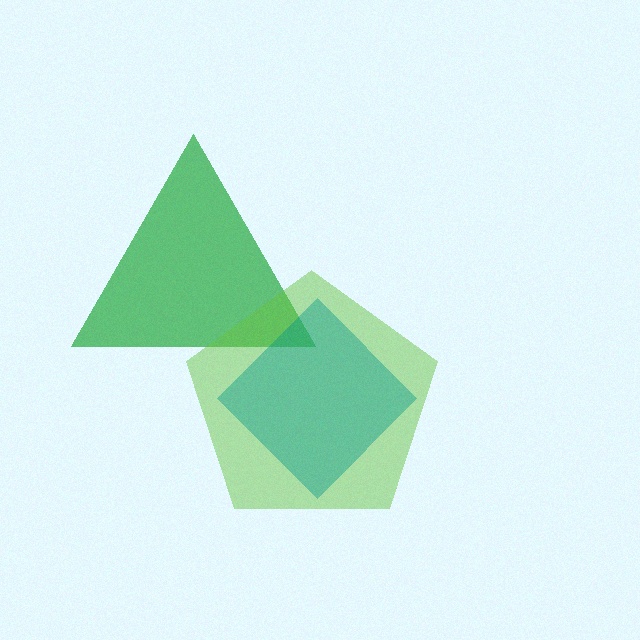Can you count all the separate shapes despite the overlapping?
Yes, there are 3 separate shapes.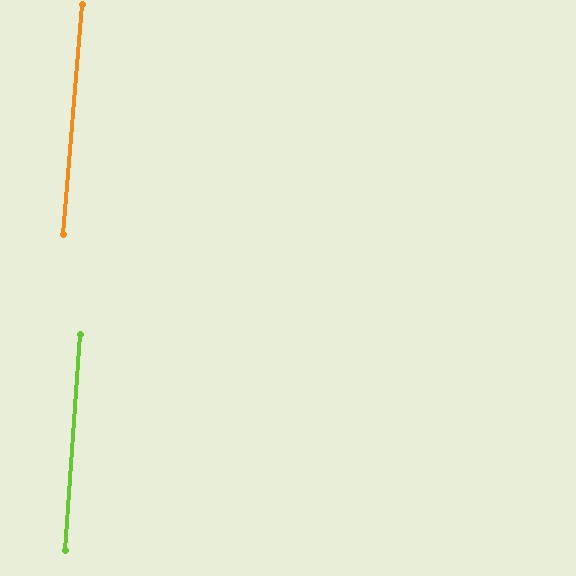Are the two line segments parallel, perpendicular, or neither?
Parallel — their directions differ by only 0.8°.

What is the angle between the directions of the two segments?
Approximately 1 degree.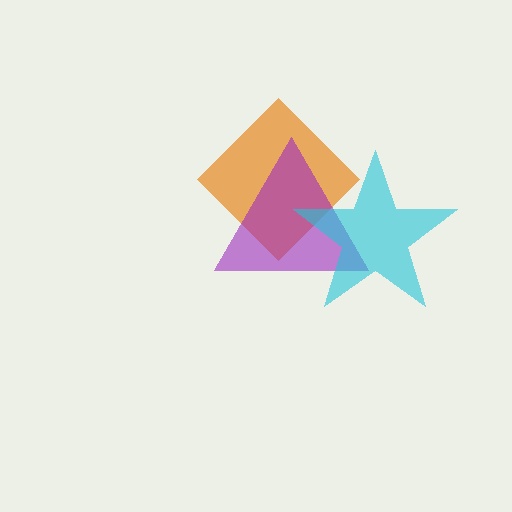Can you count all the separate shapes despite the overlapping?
Yes, there are 3 separate shapes.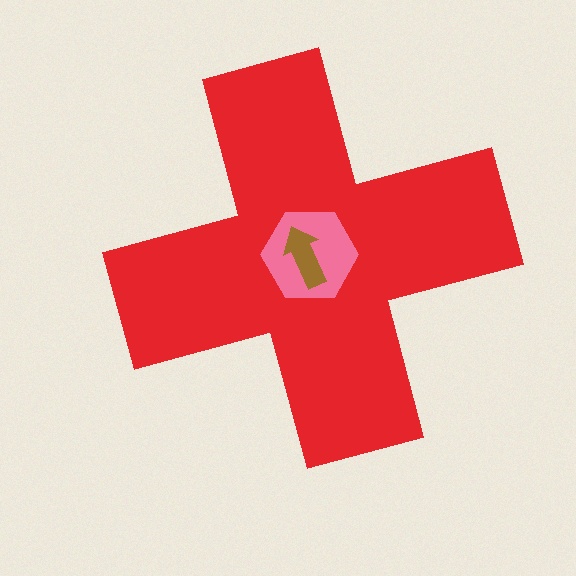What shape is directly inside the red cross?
The pink hexagon.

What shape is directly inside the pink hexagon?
The brown arrow.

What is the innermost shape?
The brown arrow.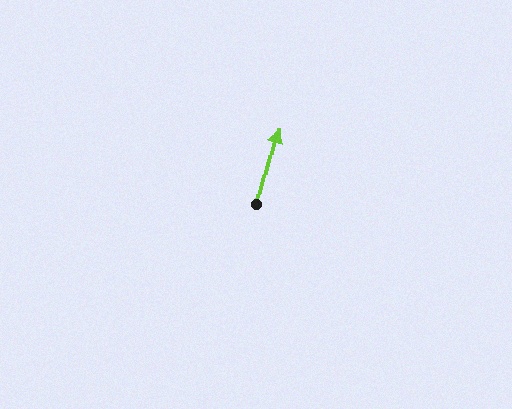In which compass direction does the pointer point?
North.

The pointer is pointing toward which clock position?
Roughly 12 o'clock.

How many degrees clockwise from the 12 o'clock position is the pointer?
Approximately 14 degrees.